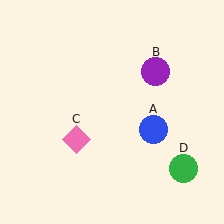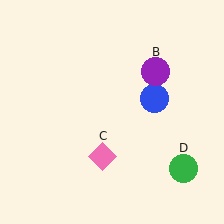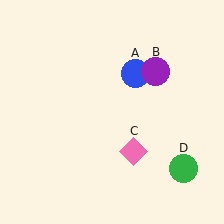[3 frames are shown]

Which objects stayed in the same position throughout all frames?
Purple circle (object B) and green circle (object D) remained stationary.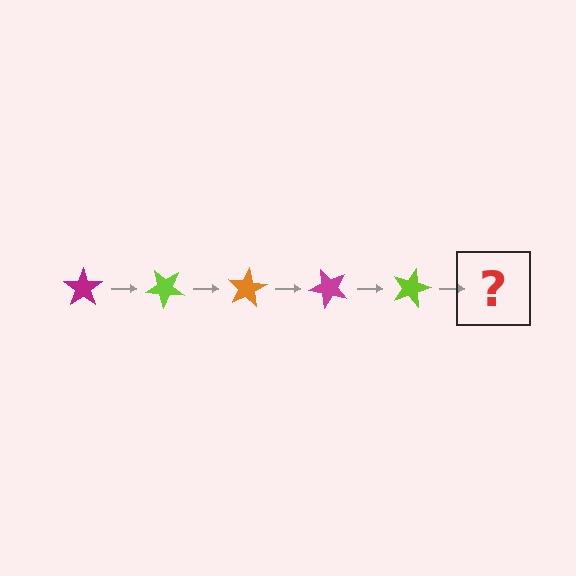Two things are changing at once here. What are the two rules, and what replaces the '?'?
The two rules are that it rotates 40 degrees each step and the color cycles through magenta, lime, and orange. The '?' should be an orange star, rotated 200 degrees from the start.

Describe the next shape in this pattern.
It should be an orange star, rotated 200 degrees from the start.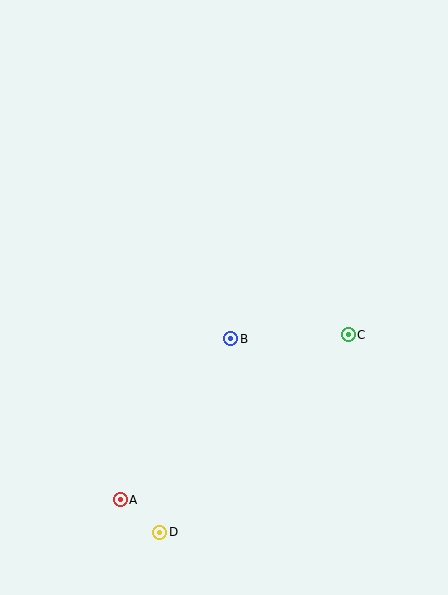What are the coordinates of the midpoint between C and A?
The midpoint between C and A is at (234, 417).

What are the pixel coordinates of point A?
Point A is at (120, 500).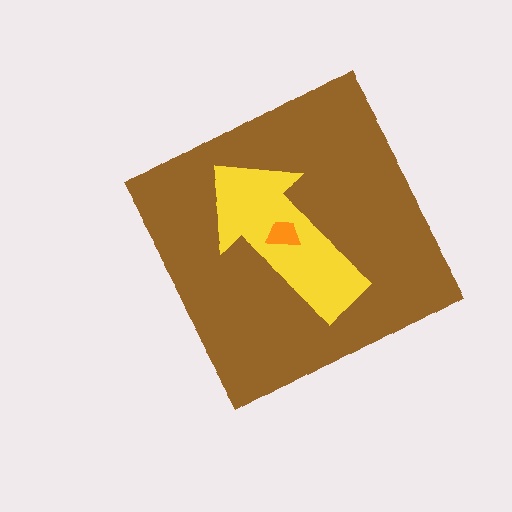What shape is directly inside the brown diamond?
The yellow arrow.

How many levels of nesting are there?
3.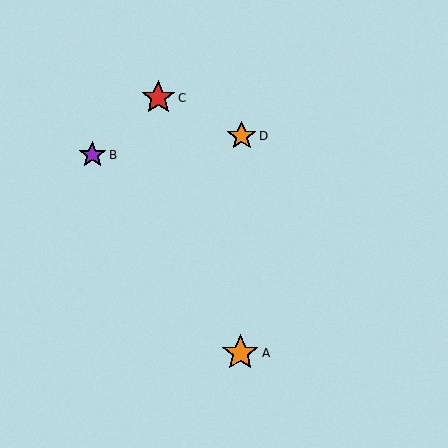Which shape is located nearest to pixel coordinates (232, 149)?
The orange star (labeled D) at (242, 136) is nearest to that location.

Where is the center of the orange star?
The center of the orange star is at (242, 136).